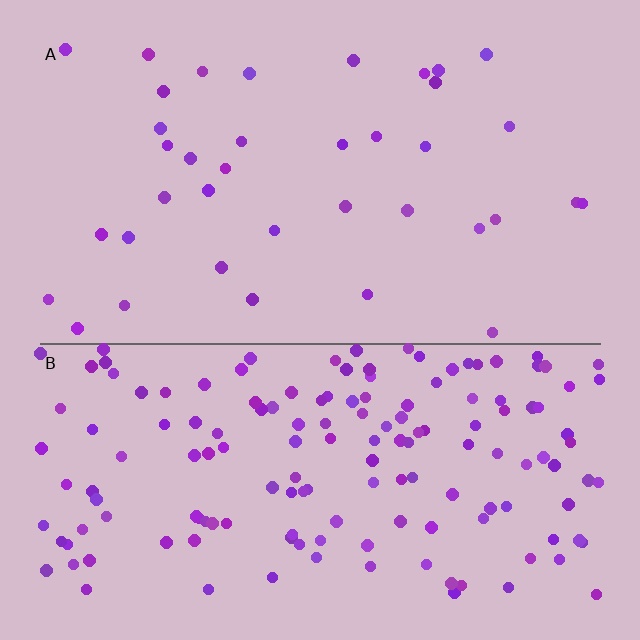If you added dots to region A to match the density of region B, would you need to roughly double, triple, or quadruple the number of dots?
Approximately quadruple.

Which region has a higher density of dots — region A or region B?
B (the bottom).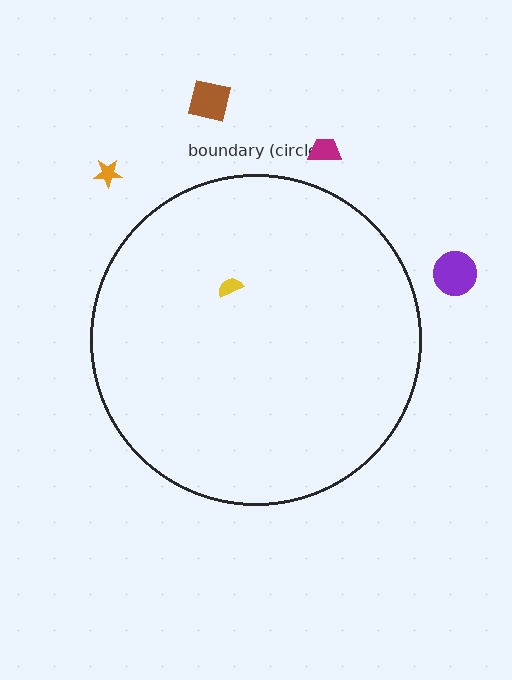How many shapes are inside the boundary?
1 inside, 4 outside.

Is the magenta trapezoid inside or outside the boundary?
Outside.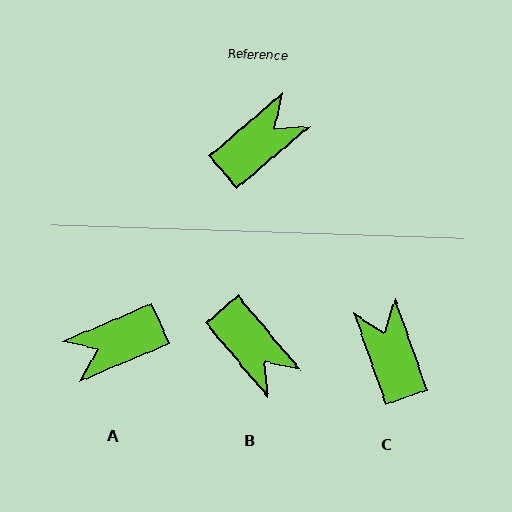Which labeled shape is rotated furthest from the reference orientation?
A, about 163 degrees away.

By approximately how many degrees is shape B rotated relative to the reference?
Approximately 91 degrees clockwise.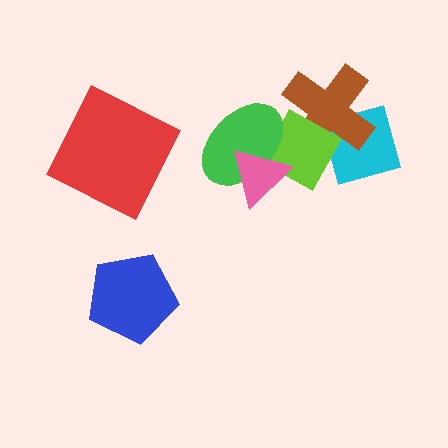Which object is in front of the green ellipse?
The pink triangle is in front of the green ellipse.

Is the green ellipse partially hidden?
Yes, it is partially covered by another shape.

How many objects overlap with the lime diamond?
4 objects overlap with the lime diamond.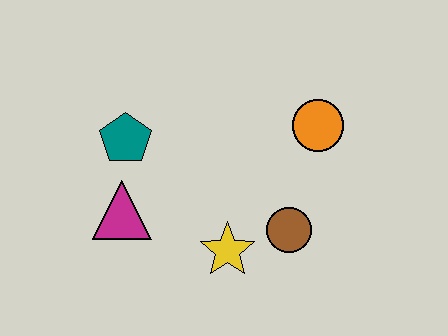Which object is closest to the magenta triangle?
The teal pentagon is closest to the magenta triangle.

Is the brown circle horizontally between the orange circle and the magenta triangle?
Yes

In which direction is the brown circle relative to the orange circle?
The brown circle is below the orange circle.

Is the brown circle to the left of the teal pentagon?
No